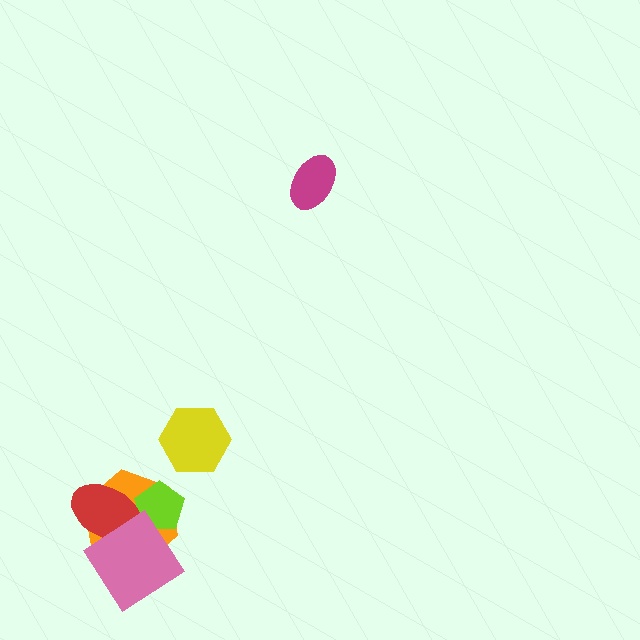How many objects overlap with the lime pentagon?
2 objects overlap with the lime pentagon.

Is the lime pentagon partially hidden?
Yes, it is partially covered by another shape.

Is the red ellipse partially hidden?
Yes, it is partially covered by another shape.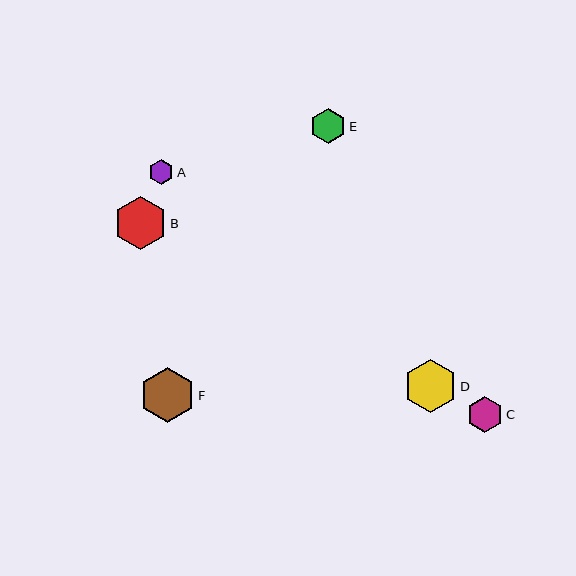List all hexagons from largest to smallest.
From largest to smallest: F, D, B, E, C, A.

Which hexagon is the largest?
Hexagon F is the largest with a size of approximately 55 pixels.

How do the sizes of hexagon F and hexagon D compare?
Hexagon F and hexagon D are approximately the same size.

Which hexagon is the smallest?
Hexagon A is the smallest with a size of approximately 25 pixels.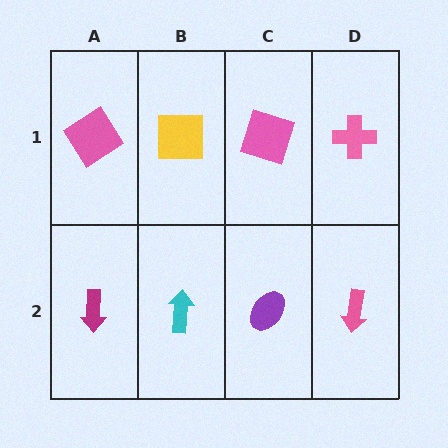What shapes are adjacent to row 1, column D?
A pink arrow (row 2, column D), a pink square (row 1, column C).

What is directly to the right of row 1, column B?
A pink square.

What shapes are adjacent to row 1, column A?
A magenta arrow (row 2, column A), a yellow square (row 1, column B).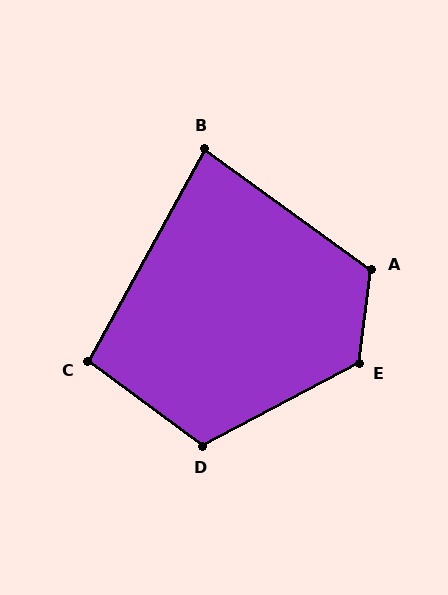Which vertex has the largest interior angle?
E, at approximately 126 degrees.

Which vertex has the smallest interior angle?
B, at approximately 83 degrees.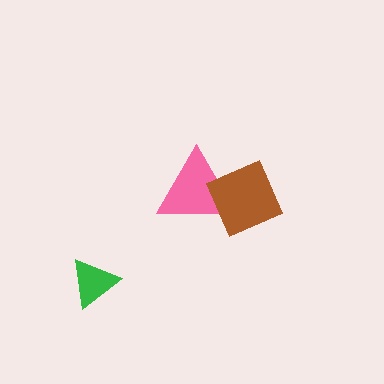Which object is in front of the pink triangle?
The brown diamond is in front of the pink triangle.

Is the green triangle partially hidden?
No, no other shape covers it.